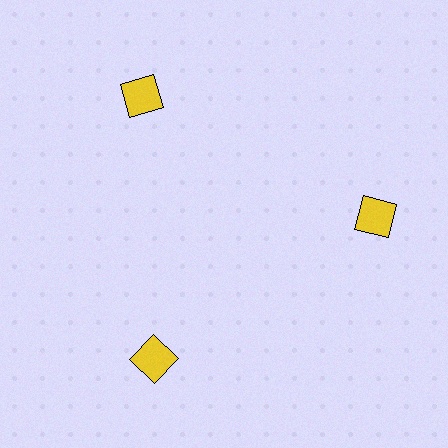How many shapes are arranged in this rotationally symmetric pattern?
There are 3 shapes, arranged in 3 groups of 1.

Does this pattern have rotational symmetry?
Yes, this pattern has 3-fold rotational symmetry. It looks the same after rotating 120 degrees around the center.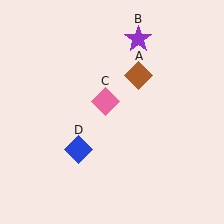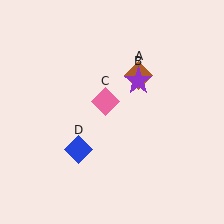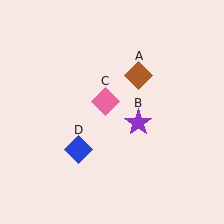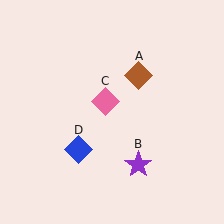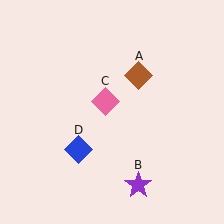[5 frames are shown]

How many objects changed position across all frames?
1 object changed position: purple star (object B).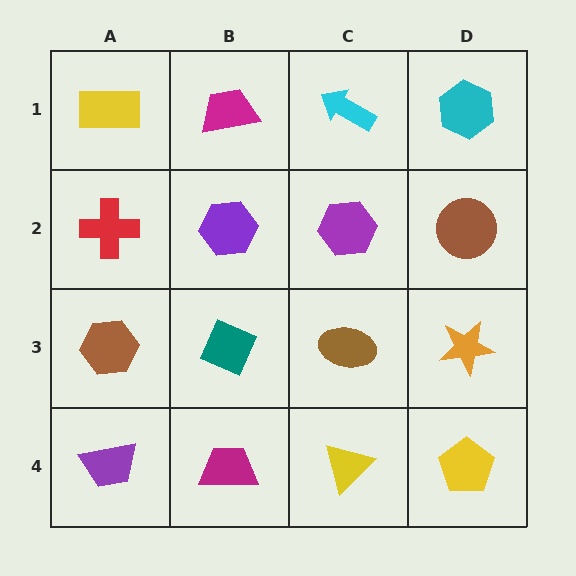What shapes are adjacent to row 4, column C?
A brown ellipse (row 3, column C), a magenta trapezoid (row 4, column B), a yellow pentagon (row 4, column D).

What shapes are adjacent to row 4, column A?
A brown hexagon (row 3, column A), a magenta trapezoid (row 4, column B).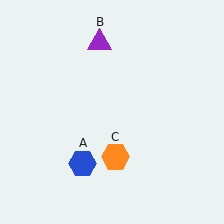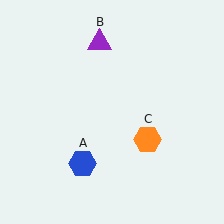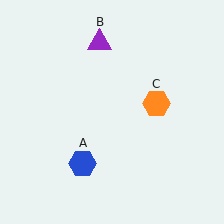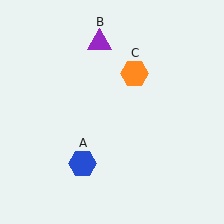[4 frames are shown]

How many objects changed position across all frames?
1 object changed position: orange hexagon (object C).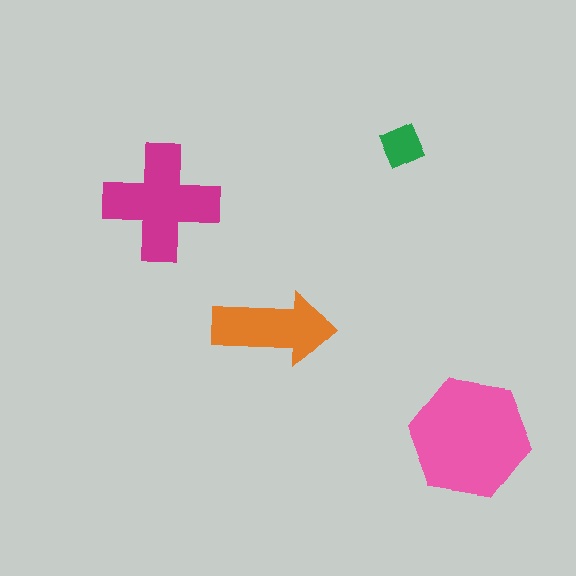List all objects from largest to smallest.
The pink hexagon, the magenta cross, the orange arrow, the green diamond.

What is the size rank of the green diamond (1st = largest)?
4th.